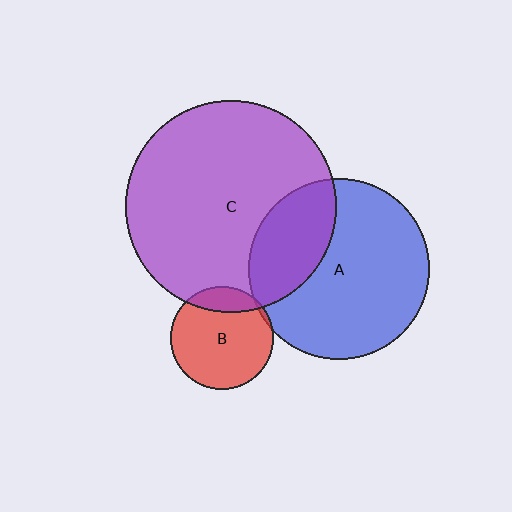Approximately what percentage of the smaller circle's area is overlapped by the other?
Approximately 5%.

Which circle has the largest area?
Circle C (purple).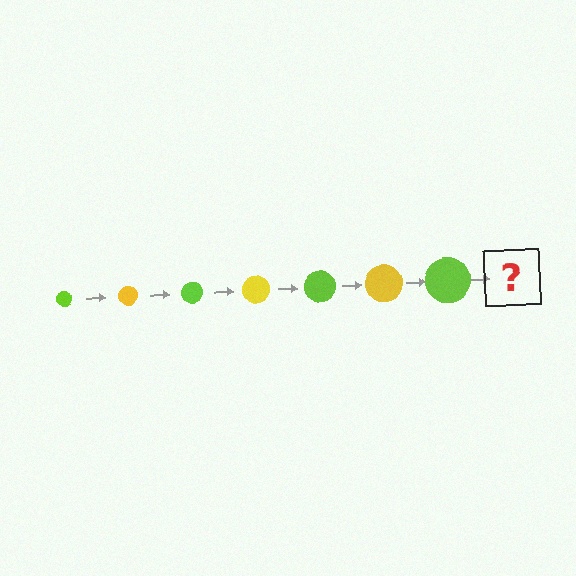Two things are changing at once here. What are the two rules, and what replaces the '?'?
The two rules are that the circle grows larger each step and the color cycles through lime and yellow. The '?' should be a yellow circle, larger than the previous one.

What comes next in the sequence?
The next element should be a yellow circle, larger than the previous one.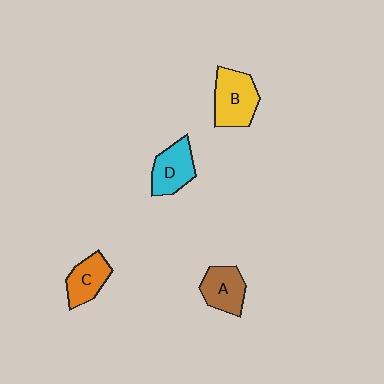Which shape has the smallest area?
Shape C (orange).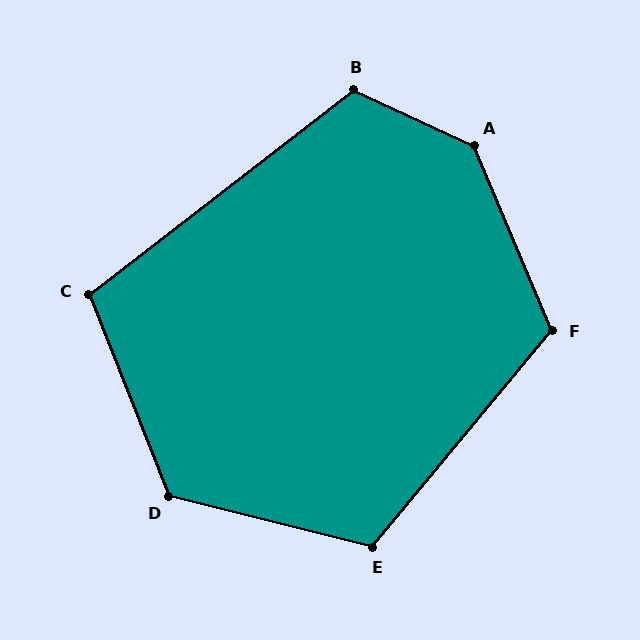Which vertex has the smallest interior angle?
C, at approximately 106 degrees.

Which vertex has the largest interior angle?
A, at approximately 138 degrees.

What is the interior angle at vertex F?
Approximately 117 degrees (obtuse).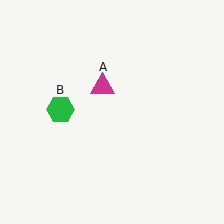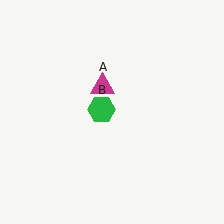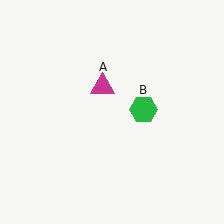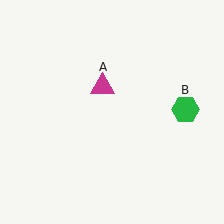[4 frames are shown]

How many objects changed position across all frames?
1 object changed position: green hexagon (object B).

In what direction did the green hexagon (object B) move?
The green hexagon (object B) moved right.